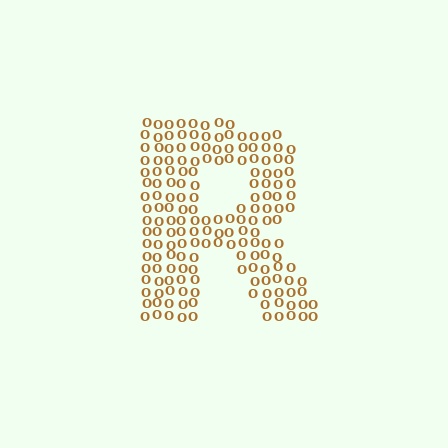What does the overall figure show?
The overall figure shows the letter R.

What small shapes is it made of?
It is made of small letter O's.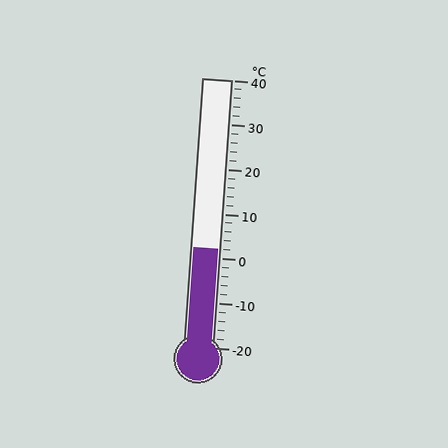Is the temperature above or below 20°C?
The temperature is below 20°C.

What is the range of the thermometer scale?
The thermometer scale ranges from -20°C to 40°C.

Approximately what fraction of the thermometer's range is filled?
The thermometer is filled to approximately 35% of its range.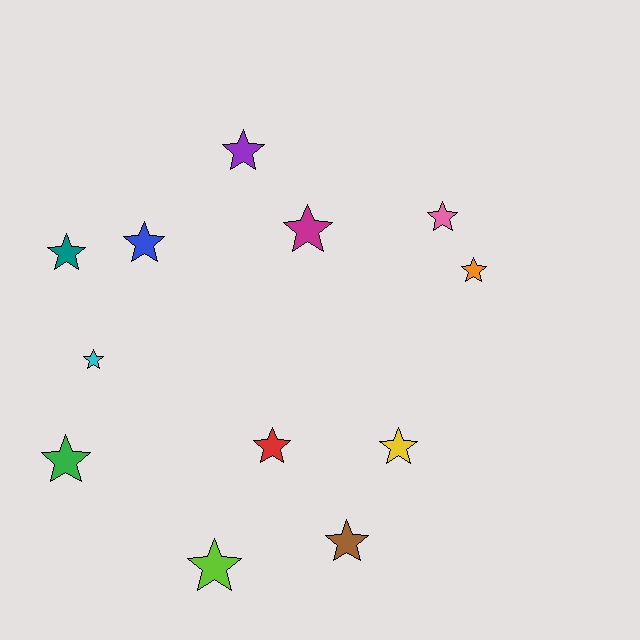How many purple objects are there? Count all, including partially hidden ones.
There is 1 purple object.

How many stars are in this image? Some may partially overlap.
There are 12 stars.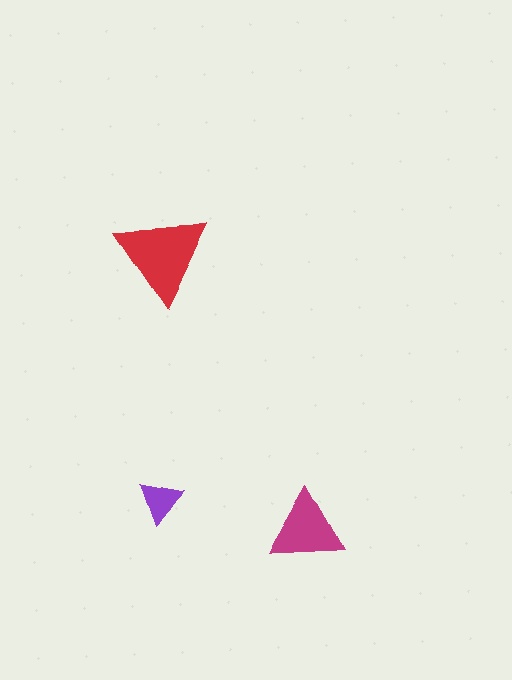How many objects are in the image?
There are 3 objects in the image.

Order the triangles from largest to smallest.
the red one, the magenta one, the purple one.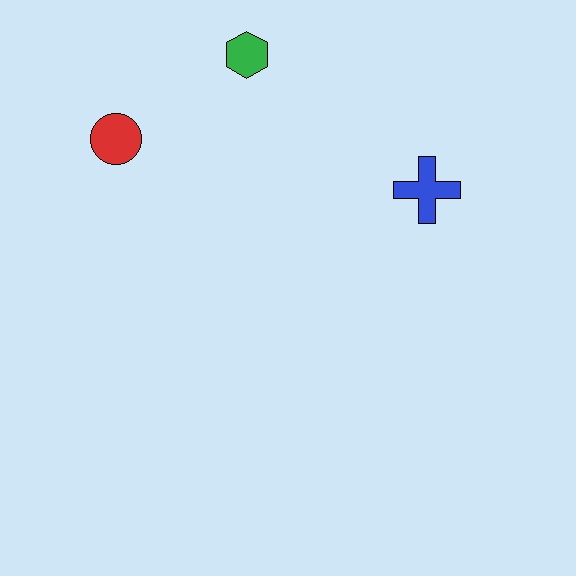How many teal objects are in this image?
There are no teal objects.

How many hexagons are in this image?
There is 1 hexagon.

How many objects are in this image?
There are 3 objects.